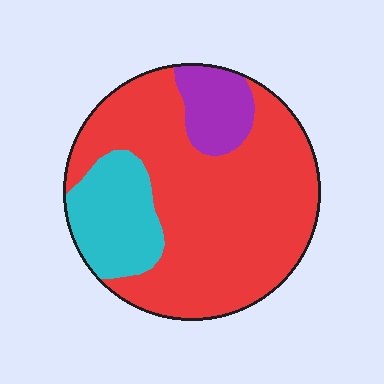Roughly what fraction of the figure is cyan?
Cyan covers 18% of the figure.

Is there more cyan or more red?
Red.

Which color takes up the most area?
Red, at roughly 70%.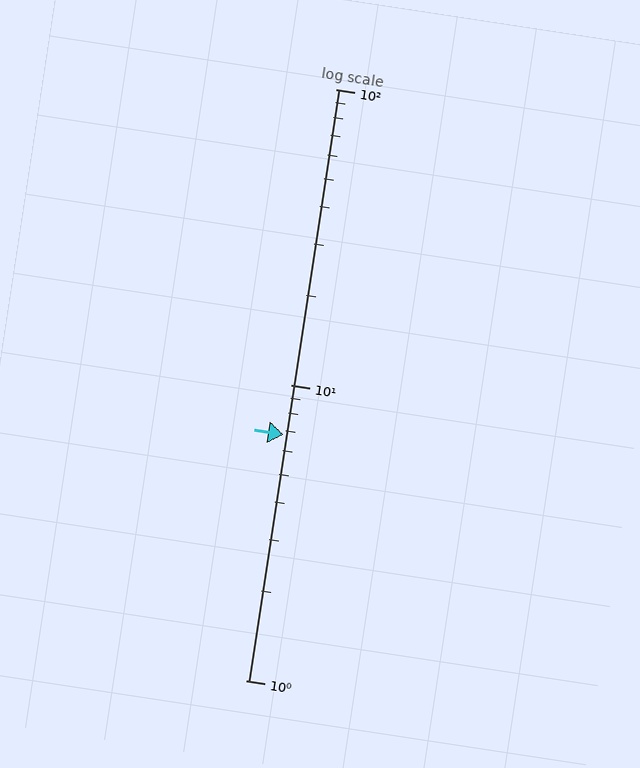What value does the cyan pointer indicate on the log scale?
The pointer indicates approximately 6.8.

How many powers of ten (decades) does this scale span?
The scale spans 2 decades, from 1 to 100.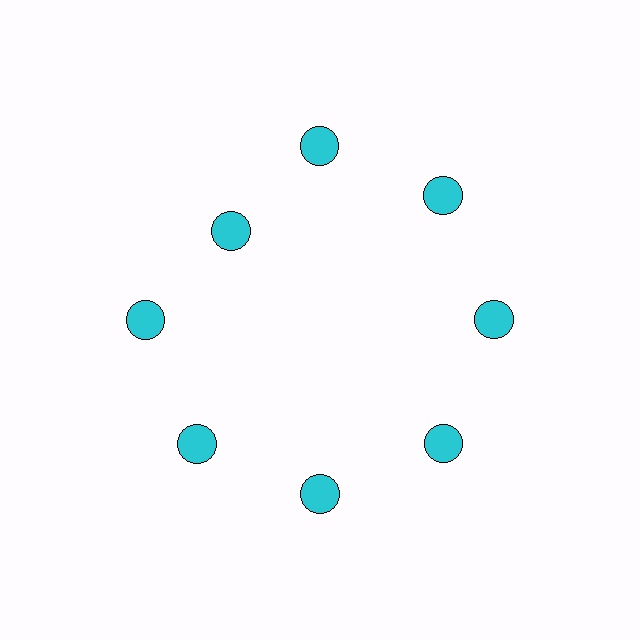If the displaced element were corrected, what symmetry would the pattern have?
It would have 8-fold rotational symmetry — the pattern would map onto itself every 45 degrees.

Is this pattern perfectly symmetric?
No. The 8 cyan circles are arranged in a ring, but one element near the 10 o'clock position is pulled inward toward the center, breaking the 8-fold rotational symmetry.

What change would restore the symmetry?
The symmetry would be restored by moving it outward, back onto the ring so that all 8 circles sit at equal angles and equal distance from the center.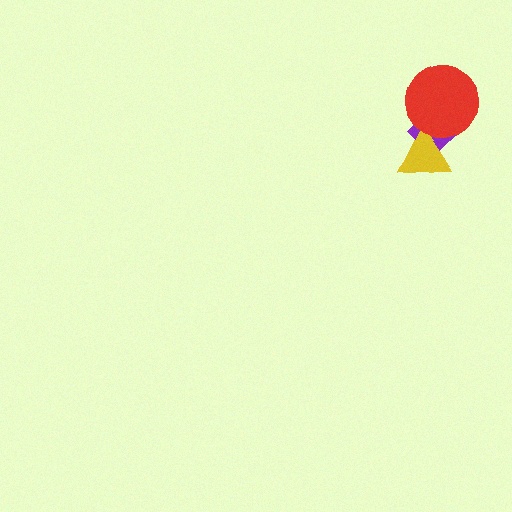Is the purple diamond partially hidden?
Yes, it is partially covered by another shape.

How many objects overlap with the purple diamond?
2 objects overlap with the purple diamond.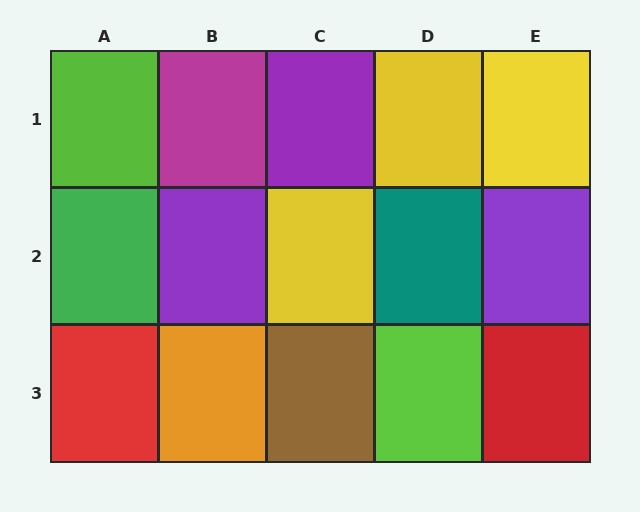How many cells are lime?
2 cells are lime.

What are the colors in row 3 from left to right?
Red, orange, brown, lime, red.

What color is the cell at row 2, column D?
Teal.